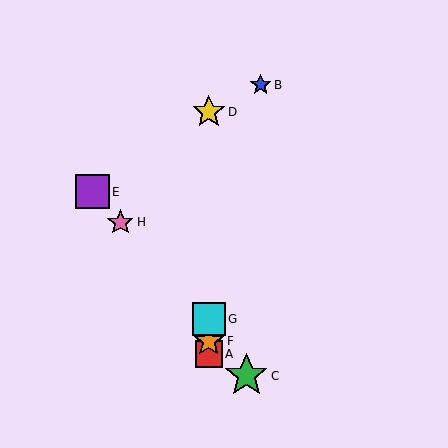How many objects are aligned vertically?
4 objects (A, D, F, G) are aligned vertically.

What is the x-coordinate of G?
Object G is at x≈209.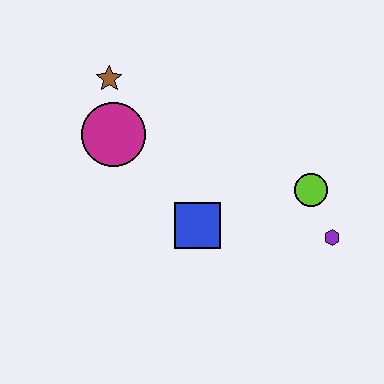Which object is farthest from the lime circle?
The brown star is farthest from the lime circle.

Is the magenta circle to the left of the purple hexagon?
Yes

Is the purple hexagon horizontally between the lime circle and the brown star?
No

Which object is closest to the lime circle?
The purple hexagon is closest to the lime circle.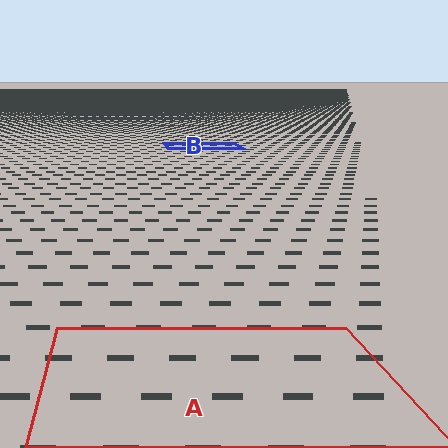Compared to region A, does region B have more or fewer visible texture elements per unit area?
Region B has more texture elements per unit area — they are packed more densely because it is farther away.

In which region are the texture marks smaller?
The texture marks are smaller in region B, because it is farther away.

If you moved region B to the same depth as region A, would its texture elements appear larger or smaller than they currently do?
They would appear larger. At a closer depth, the same texture elements are projected at a bigger on-screen size.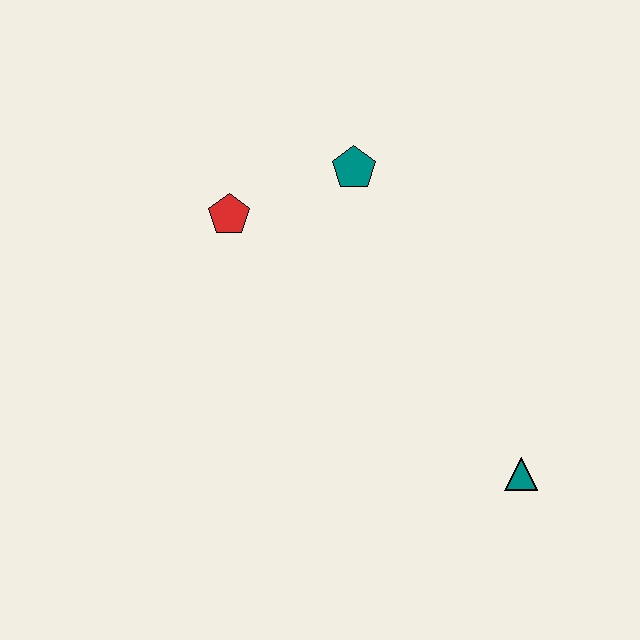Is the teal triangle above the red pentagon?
No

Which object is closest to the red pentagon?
The teal pentagon is closest to the red pentagon.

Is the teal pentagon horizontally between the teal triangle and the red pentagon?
Yes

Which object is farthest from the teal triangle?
The red pentagon is farthest from the teal triangle.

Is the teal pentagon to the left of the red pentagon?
No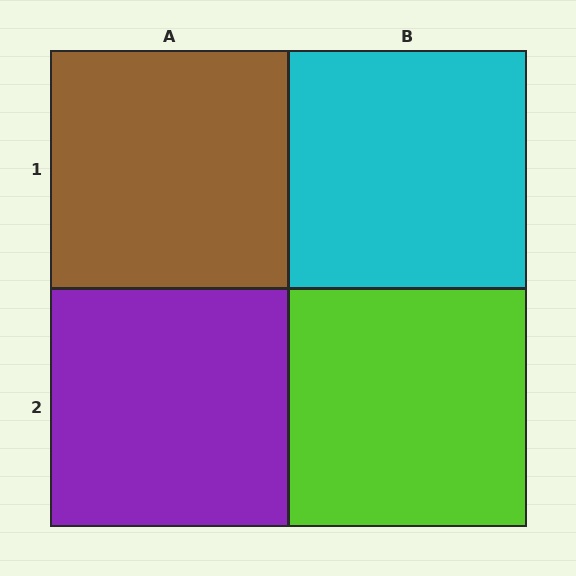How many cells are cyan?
1 cell is cyan.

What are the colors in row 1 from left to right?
Brown, cyan.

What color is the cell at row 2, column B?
Lime.